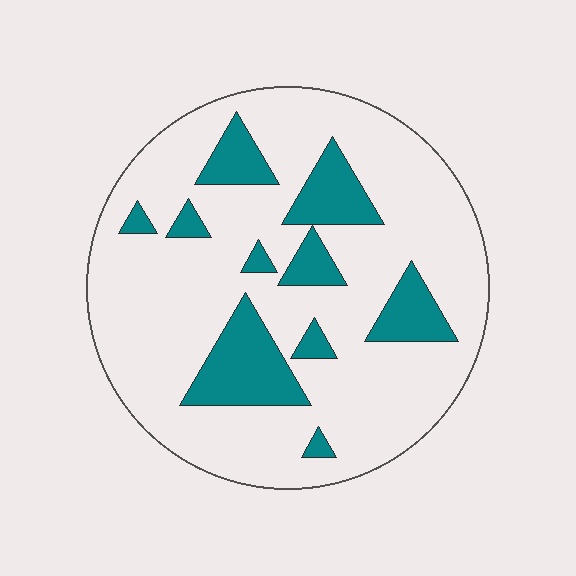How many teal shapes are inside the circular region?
10.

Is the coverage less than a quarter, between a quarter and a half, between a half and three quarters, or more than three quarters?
Less than a quarter.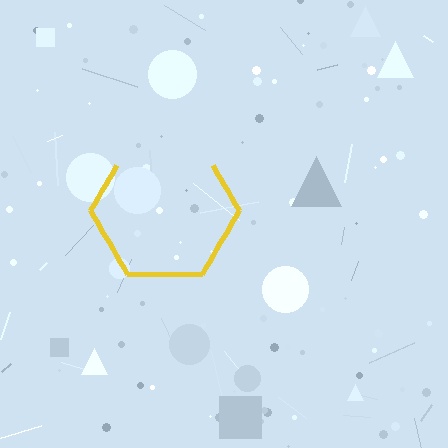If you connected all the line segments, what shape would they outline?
They would outline a hexagon.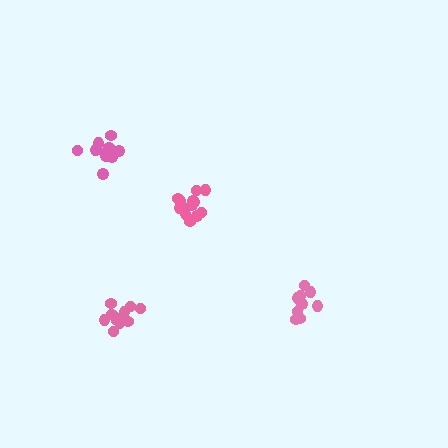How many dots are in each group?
Group 1: 13 dots, Group 2: 14 dots, Group 3: 9 dots, Group 4: 10 dots (46 total).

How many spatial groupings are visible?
There are 4 spatial groupings.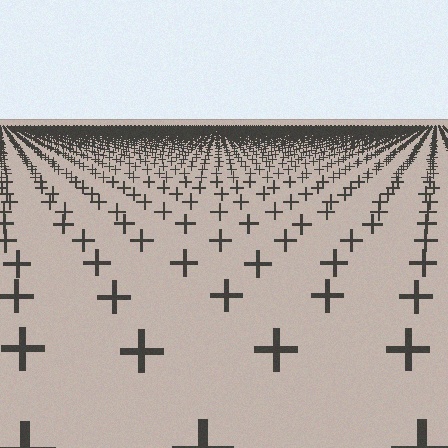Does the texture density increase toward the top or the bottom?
Density increases toward the top.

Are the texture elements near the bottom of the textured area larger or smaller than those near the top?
Larger. Near the bottom, elements are closer to the viewer and appear at a bigger on-screen size.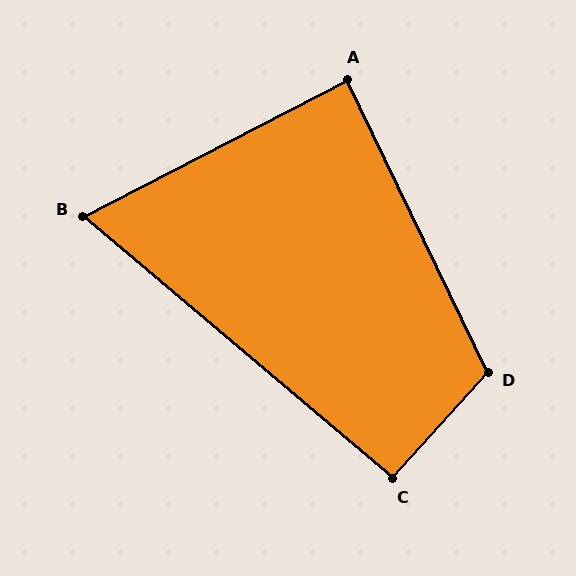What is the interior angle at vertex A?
Approximately 88 degrees (approximately right).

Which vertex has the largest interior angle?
D, at approximately 112 degrees.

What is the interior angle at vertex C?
Approximately 92 degrees (approximately right).